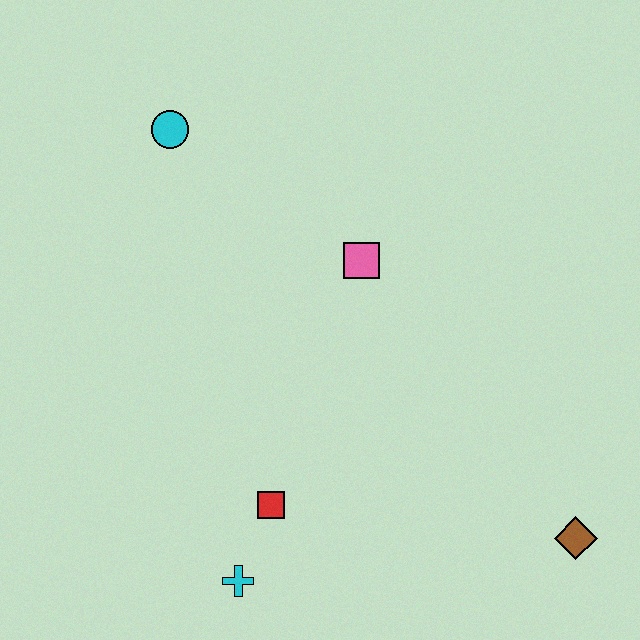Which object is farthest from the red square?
The cyan circle is farthest from the red square.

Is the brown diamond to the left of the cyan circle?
No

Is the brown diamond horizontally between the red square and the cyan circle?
No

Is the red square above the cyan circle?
No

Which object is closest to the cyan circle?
The pink square is closest to the cyan circle.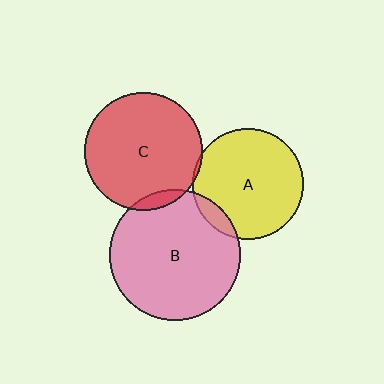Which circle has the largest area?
Circle B (pink).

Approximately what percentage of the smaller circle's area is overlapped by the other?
Approximately 5%.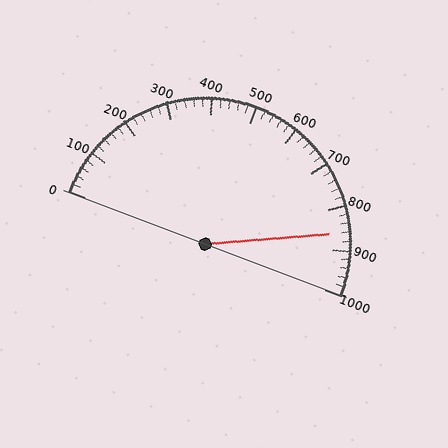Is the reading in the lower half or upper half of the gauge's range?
The reading is in the upper half of the range (0 to 1000).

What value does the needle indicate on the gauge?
The needle indicates approximately 860.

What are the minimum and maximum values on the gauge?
The gauge ranges from 0 to 1000.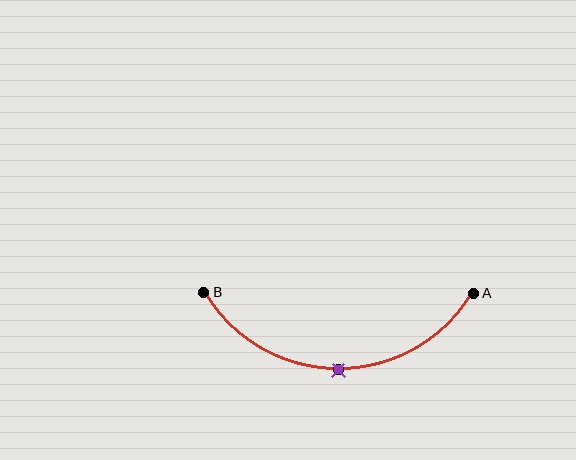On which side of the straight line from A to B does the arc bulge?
The arc bulges below the straight line connecting A and B.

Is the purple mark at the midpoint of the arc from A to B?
Yes. The purple mark lies on the arc at equal arc-length from both A and B — it is the arc midpoint.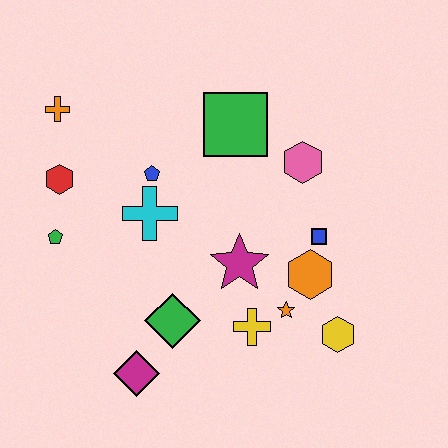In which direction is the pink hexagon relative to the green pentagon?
The pink hexagon is to the right of the green pentagon.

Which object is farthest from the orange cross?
The yellow hexagon is farthest from the orange cross.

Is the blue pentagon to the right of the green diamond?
No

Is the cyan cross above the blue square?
Yes